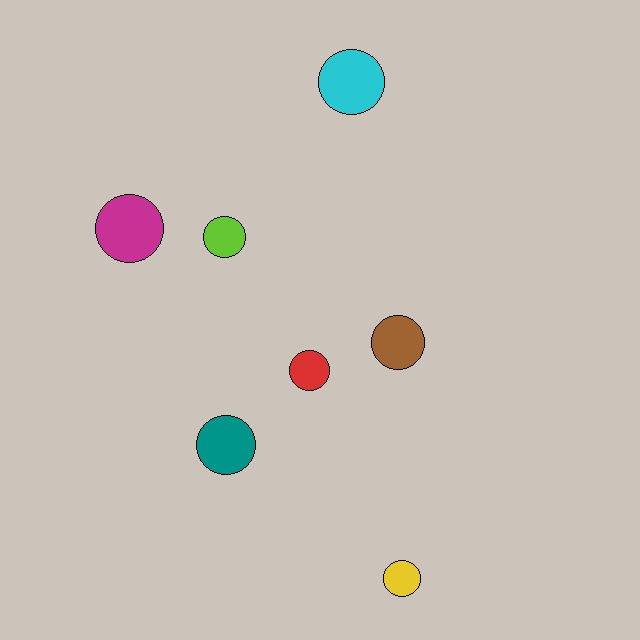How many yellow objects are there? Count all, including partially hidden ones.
There is 1 yellow object.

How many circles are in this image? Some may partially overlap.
There are 7 circles.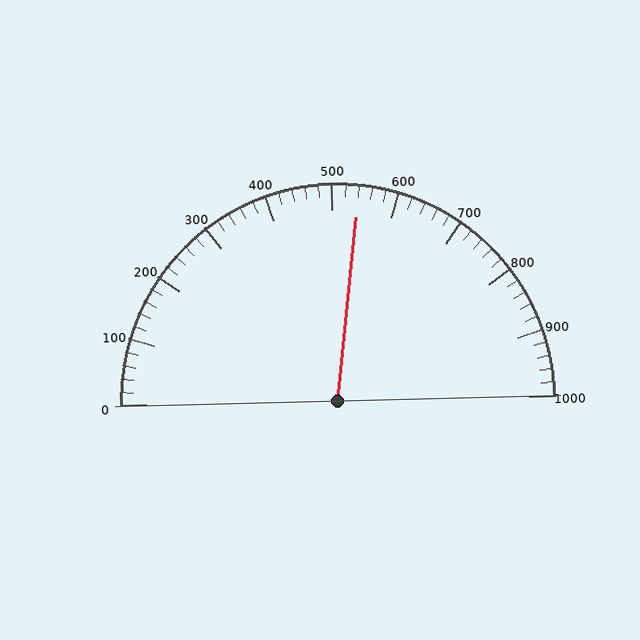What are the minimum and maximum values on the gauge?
The gauge ranges from 0 to 1000.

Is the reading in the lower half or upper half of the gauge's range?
The reading is in the upper half of the range (0 to 1000).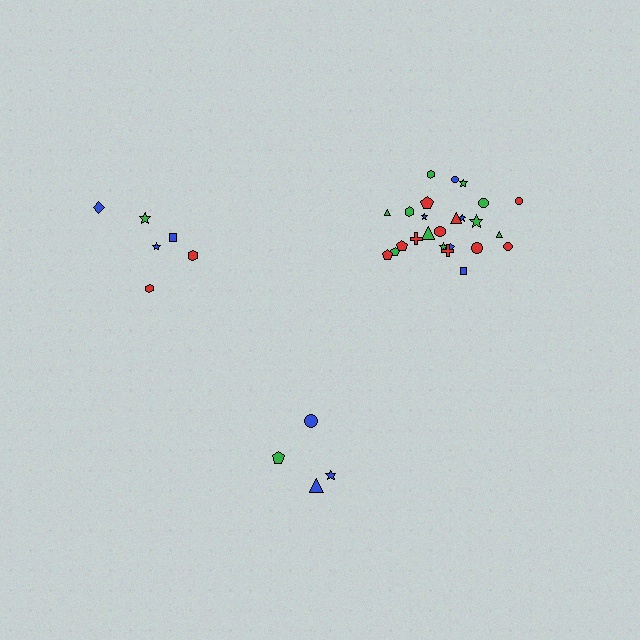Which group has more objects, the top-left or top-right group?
The top-right group.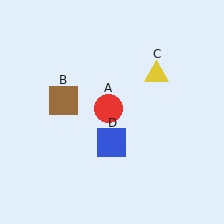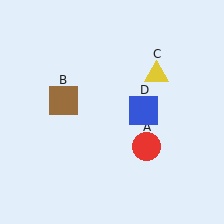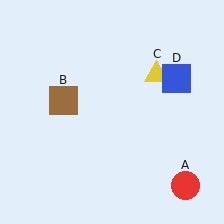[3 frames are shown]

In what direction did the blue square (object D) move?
The blue square (object D) moved up and to the right.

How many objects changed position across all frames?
2 objects changed position: red circle (object A), blue square (object D).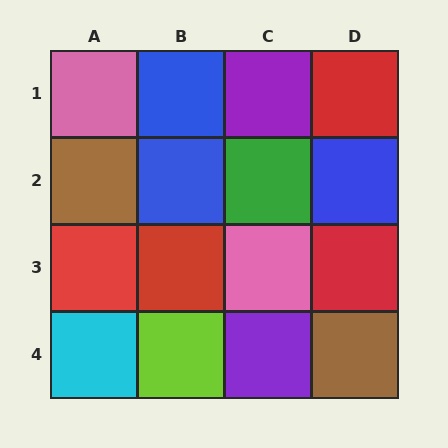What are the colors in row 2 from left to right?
Brown, blue, green, blue.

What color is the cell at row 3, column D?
Red.